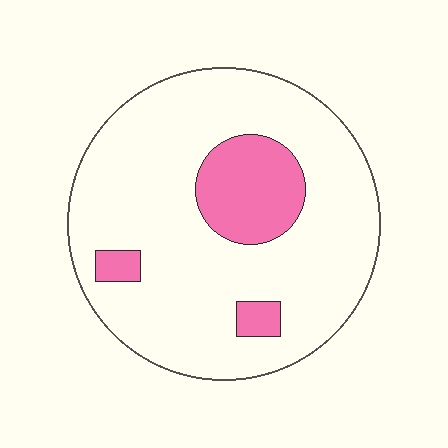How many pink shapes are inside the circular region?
3.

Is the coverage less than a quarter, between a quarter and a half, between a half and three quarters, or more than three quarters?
Less than a quarter.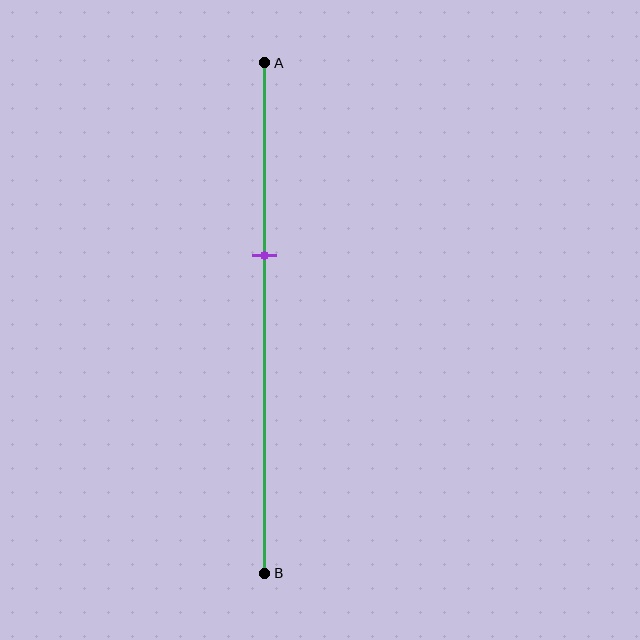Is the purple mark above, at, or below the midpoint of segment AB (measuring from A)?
The purple mark is above the midpoint of segment AB.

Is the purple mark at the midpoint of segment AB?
No, the mark is at about 40% from A, not at the 50% midpoint.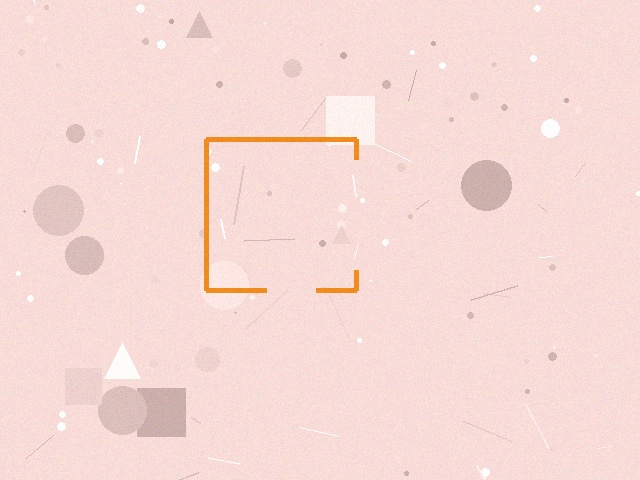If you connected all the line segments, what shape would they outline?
They would outline a square.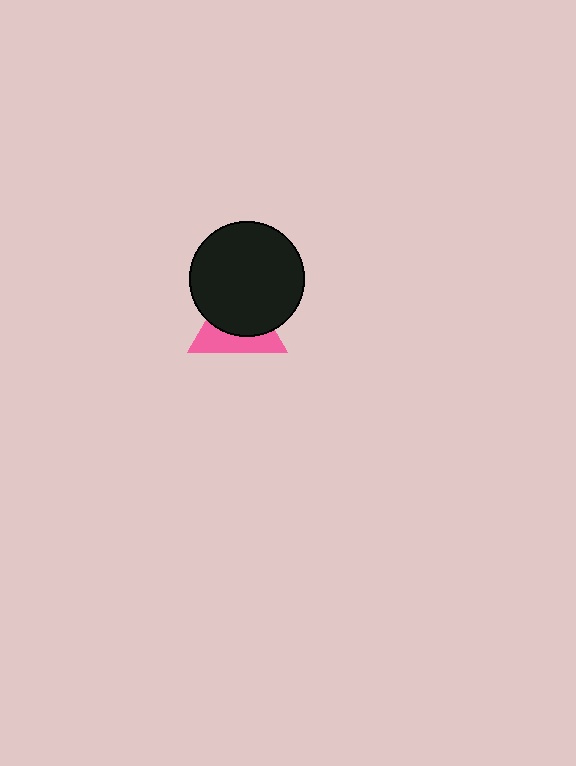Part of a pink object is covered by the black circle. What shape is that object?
It is a triangle.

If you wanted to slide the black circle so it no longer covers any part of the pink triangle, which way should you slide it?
Slide it up — that is the most direct way to separate the two shapes.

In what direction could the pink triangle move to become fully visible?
The pink triangle could move down. That would shift it out from behind the black circle entirely.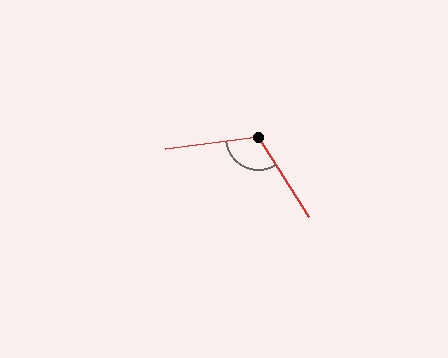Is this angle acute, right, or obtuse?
It is obtuse.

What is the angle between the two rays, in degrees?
Approximately 115 degrees.